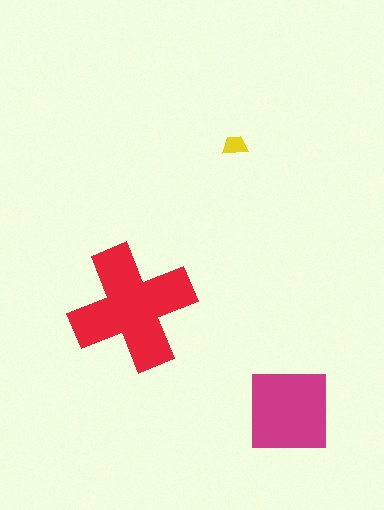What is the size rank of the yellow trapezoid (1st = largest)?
3rd.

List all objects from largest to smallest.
The red cross, the magenta square, the yellow trapezoid.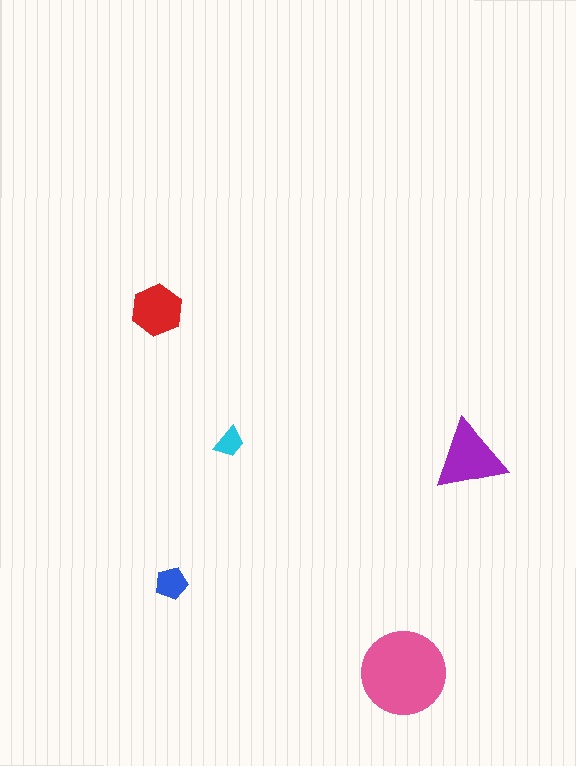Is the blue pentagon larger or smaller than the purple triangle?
Smaller.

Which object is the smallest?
The cyan trapezoid.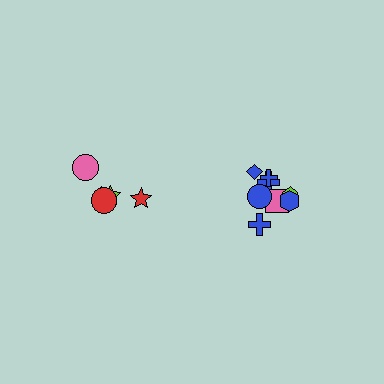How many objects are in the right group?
There are 8 objects.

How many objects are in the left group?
There are 5 objects.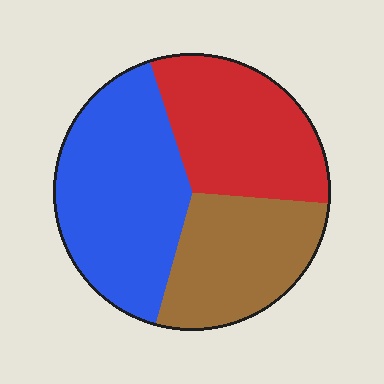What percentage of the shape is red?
Red covers about 30% of the shape.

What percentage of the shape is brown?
Brown takes up about one quarter (1/4) of the shape.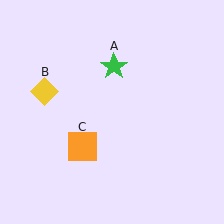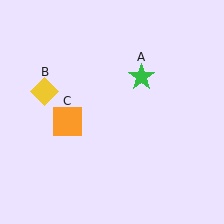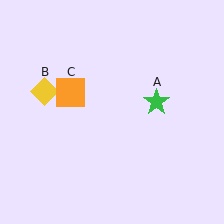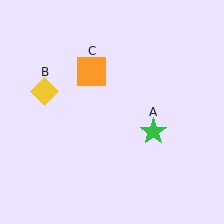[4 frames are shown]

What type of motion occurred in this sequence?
The green star (object A), orange square (object C) rotated clockwise around the center of the scene.